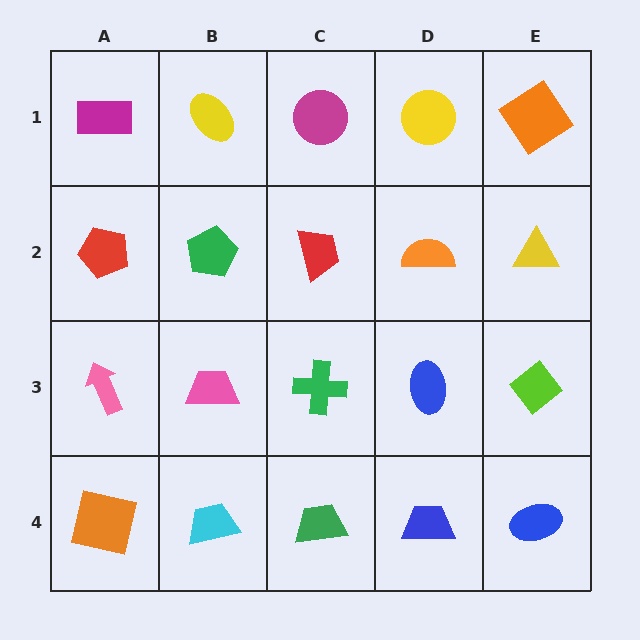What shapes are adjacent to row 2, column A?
A magenta rectangle (row 1, column A), a pink arrow (row 3, column A), a green pentagon (row 2, column B).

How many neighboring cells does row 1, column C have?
3.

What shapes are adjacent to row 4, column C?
A green cross (row 3, column C), a cyan trapezoid (row 4, column B), a blue trapezoid (row 4, column D).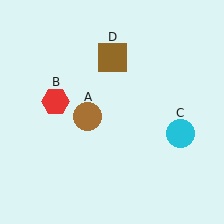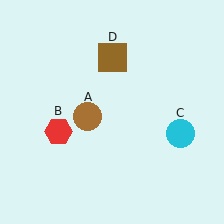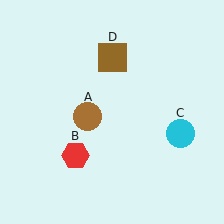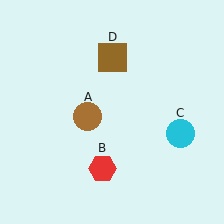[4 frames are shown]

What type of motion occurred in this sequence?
The red hexagon (object B) rotated counterclockwise around the center of the scene.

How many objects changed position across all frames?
1 object changed position: red hexagon (object B).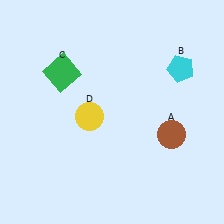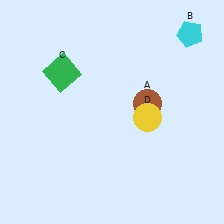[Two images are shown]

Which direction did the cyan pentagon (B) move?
The cyan pentagon (B) moved up.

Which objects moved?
The objects that moved are: the brown circle (A), the cyan pentagon (B), the yellow circle (D).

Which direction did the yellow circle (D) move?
The yellow circle (D) moved right.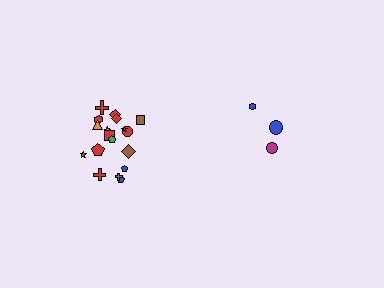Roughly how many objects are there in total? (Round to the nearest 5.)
Roughly 20 objects in total.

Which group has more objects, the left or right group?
The left group.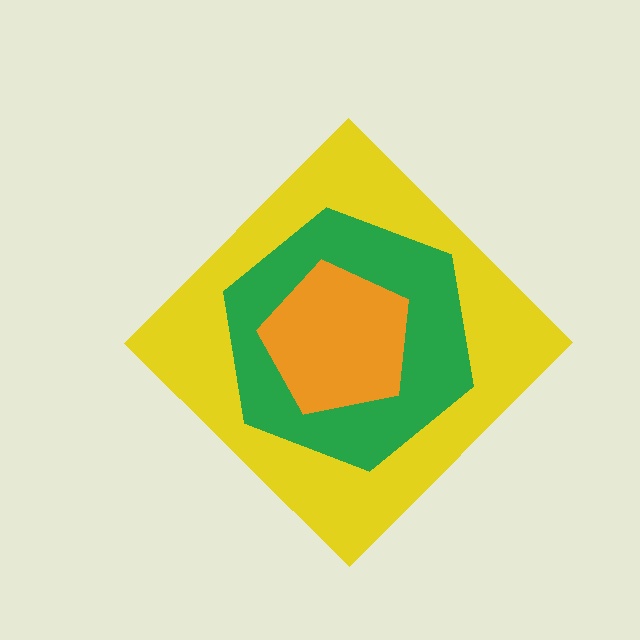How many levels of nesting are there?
3.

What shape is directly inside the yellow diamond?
The green hexagon.